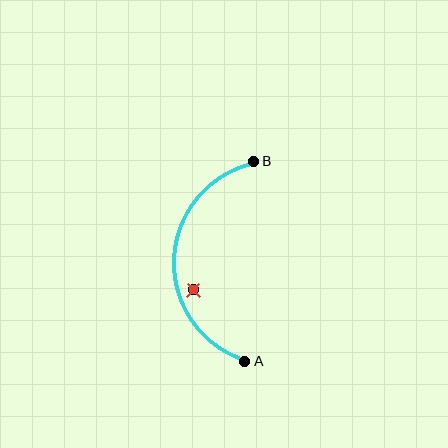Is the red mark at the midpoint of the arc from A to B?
No — the red mark does not lie on the arc at all. It sits slightly inside the curve.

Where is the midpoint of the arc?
The arc midpoint is the point on the curve farthest from the straight line joining A and B. It sits to the left of that line.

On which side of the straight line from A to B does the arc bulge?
The arc bulges to the left of the straight line connecting A and B.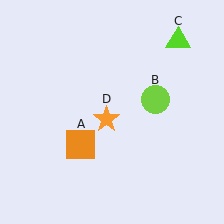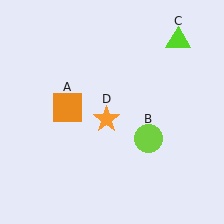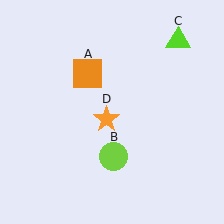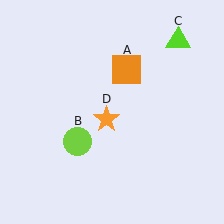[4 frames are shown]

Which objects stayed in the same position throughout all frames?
Lime triangle (object C) and orange star (object D) remained stationary.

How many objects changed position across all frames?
2 objects changed position: orange square (object A), lime circle (object B).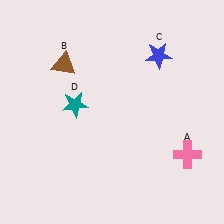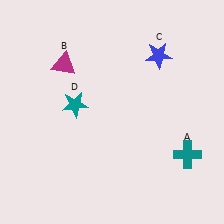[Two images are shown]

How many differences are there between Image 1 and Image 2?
There are 2 differences between the two images.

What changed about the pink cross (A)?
In Image 1, A is pink. In Image 2, it changed to teal.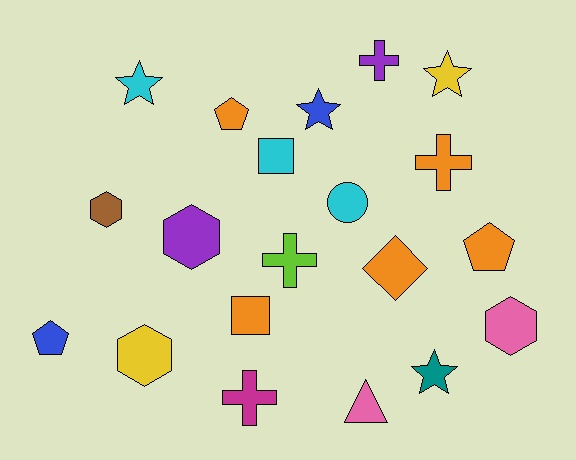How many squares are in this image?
There are 2 squares.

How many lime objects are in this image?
There is 1 lime object.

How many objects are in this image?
There are 20 objects.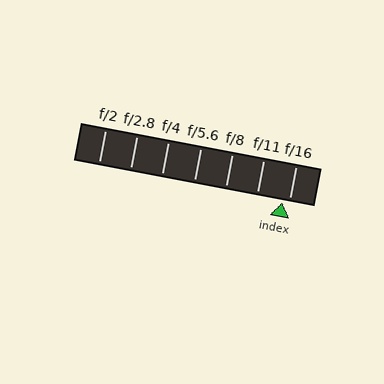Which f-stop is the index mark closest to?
The index mark is closest to f/16.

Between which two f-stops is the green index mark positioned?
The index mark is between f/11 and f/16.